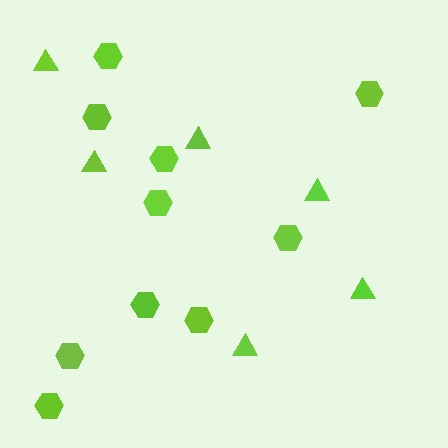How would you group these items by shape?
There are 2 groups: one group of hexagons (10) and one group of triangles (6).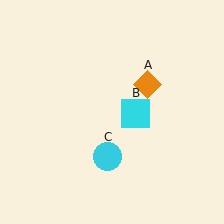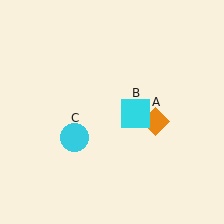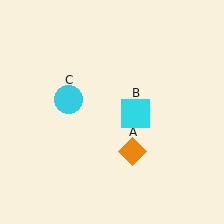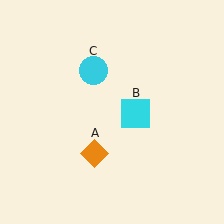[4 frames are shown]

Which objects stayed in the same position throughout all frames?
Cyan square (object B) remained stationary.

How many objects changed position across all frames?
2 objects changed position: orange diamond (object A), cyan circle (object C).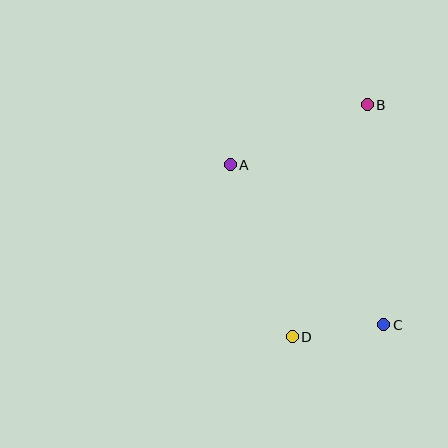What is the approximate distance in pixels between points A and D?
The distance between A and D is approximately 183 pixels.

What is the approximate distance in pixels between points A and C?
The distance between A and C is approximately 222 pixels.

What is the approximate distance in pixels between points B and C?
The distance between B and C is approximately 221 pixels.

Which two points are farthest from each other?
Points B and D are farthest from each other.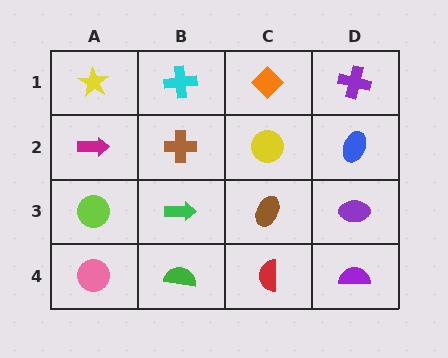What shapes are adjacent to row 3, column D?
A blue ellipse (row 2, column D), a purple semicircle (row 4, column D), a brown ellipse (row 3, column C).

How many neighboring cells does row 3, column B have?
4.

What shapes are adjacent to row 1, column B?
A brown cross (row 2, column B), a yellow star (row 1, column A), an orange diamond (row 1, column C).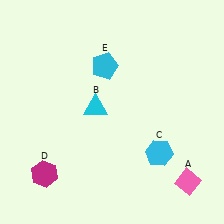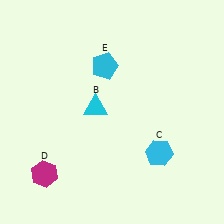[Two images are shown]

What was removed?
The pink diamond (A) was removed in Image 2.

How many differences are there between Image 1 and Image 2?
There is 1 difference between the two images.